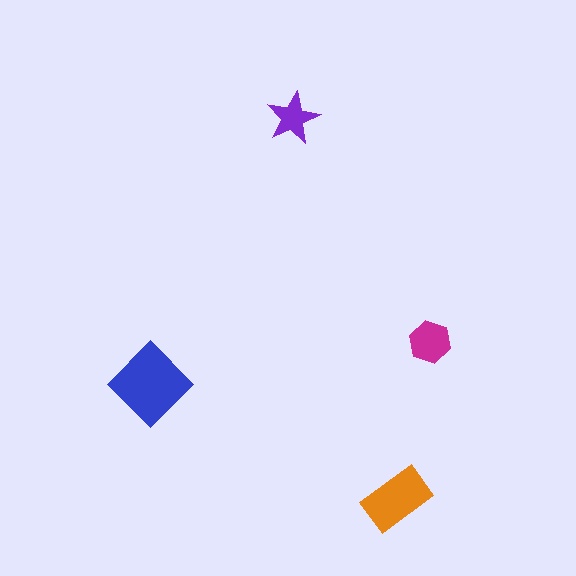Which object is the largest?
The blue diamond.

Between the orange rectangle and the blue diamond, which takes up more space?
The blue diamond.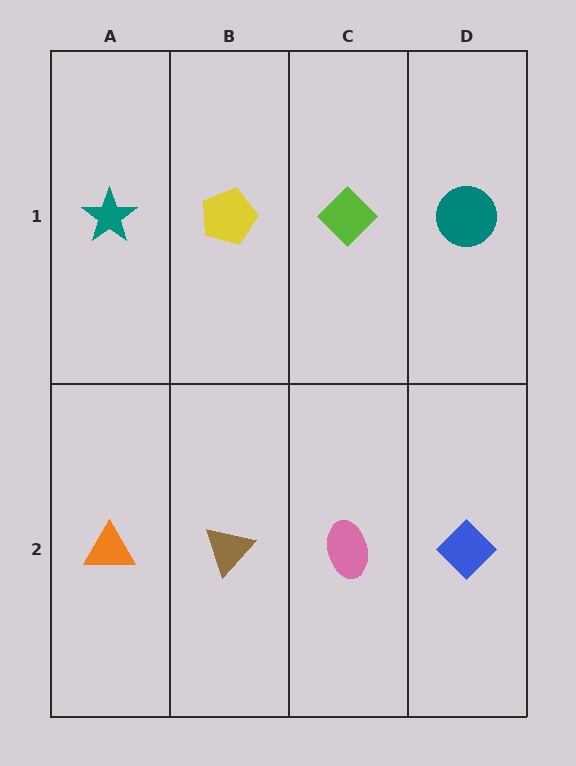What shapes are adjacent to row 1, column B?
A brown triangle (row 2, column B), a teal star (row 1, column A), a lime diamond (row 1, column C).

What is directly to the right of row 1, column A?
A yellow pentagon.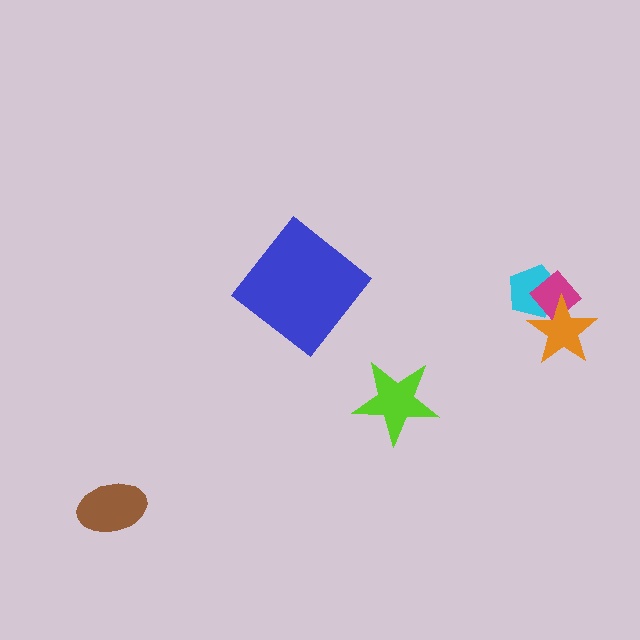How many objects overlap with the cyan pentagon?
2 objects overlap with the cyan pentagon.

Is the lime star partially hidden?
No, no other shape covers it.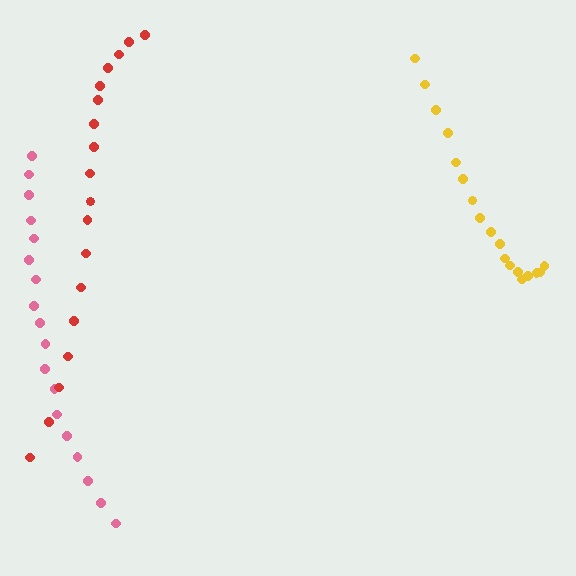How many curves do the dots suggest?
There are 3 distinct paths.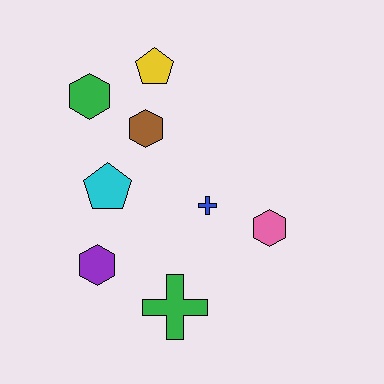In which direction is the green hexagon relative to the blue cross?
The green hexagon is to the left of the blue cross.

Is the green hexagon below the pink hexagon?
No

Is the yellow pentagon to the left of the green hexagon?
No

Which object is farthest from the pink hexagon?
The green hexagon is farthest from the pink hexagon.